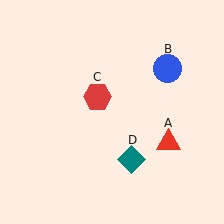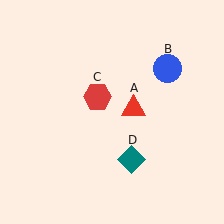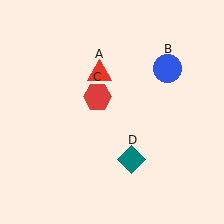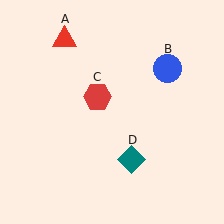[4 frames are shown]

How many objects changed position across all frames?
1 object changed position: red triangle (object A).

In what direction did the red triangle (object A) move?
The red triangle (object A) moved up and to the left.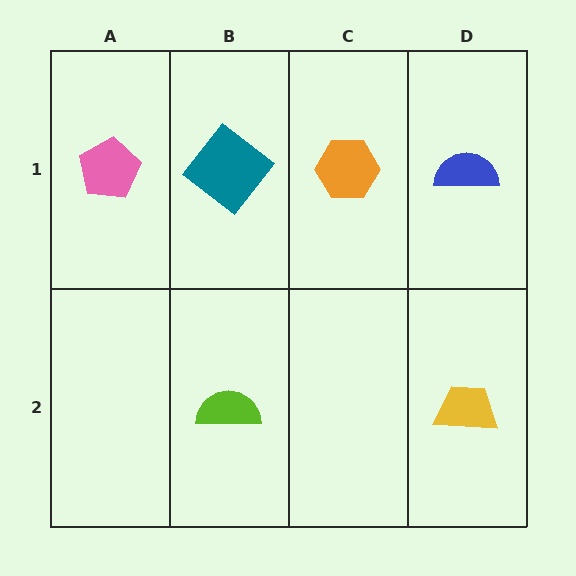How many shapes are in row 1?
4 shapes.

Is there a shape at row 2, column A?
No, that cell is empty.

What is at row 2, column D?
A yellow trapezoid.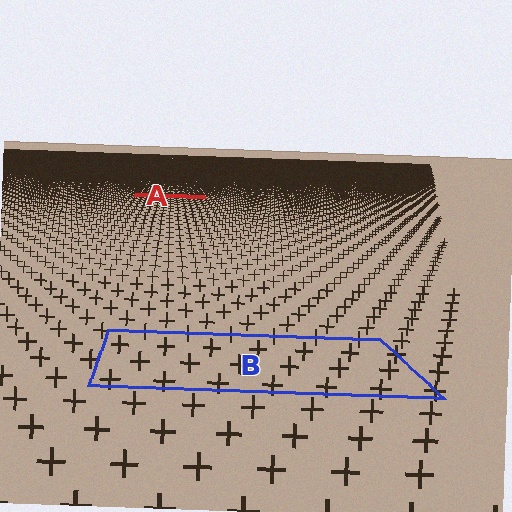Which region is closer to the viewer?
Region B is closer. The texture elements there are larger and more spread out.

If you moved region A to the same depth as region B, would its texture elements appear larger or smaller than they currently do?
They would appear larger. At a closer depth, the same texture elements are projected at a bigger on-screen size.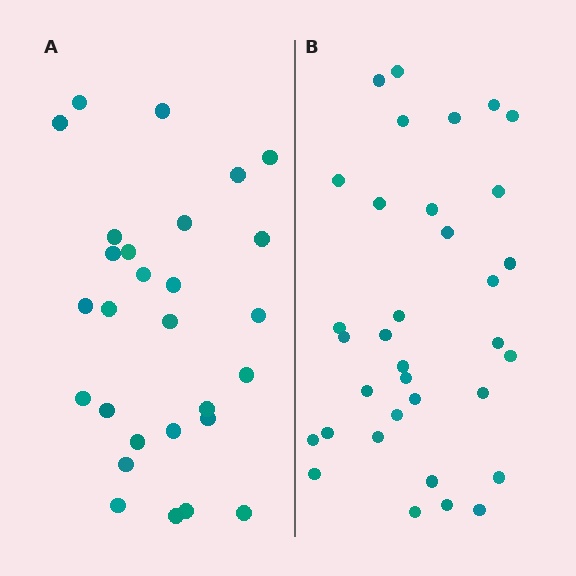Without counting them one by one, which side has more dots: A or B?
Region B (the right region) has more dots.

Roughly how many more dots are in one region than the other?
Region B has about 6 more dots than region A.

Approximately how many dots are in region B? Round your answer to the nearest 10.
About 30 dots. (The exact count is 34, which rounds to 30.)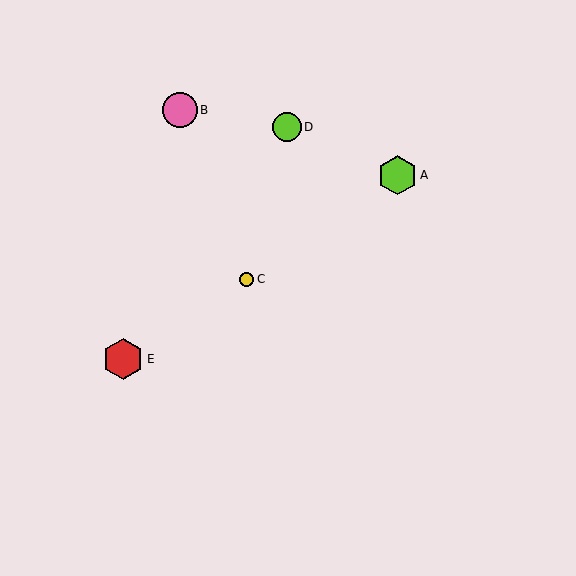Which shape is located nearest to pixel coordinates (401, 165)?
The lime hexagon (labeled A) at (398, 175) is nearest to that location.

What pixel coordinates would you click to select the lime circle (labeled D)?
Click at (287, 127) to select the lime circle D.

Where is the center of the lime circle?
The center of the lime circle is at (287, 127).